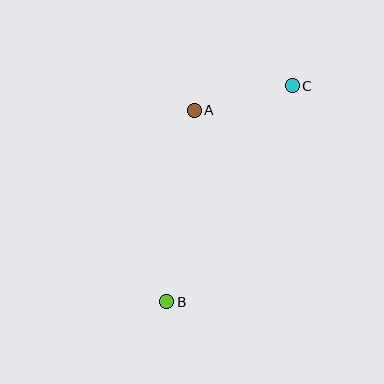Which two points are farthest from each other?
Points B and C are farthest from each other.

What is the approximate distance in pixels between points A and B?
The distance between A and B is approximately 193 pixels.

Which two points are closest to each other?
Points A and C are closest to each other.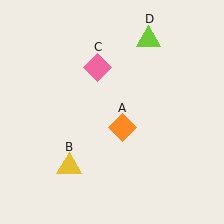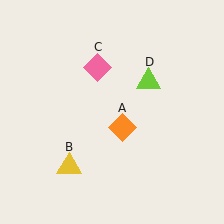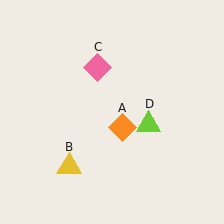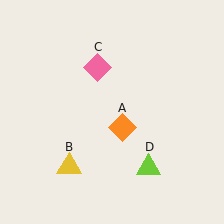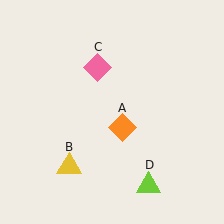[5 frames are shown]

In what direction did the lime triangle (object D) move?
The lime triangle (object D) moved down.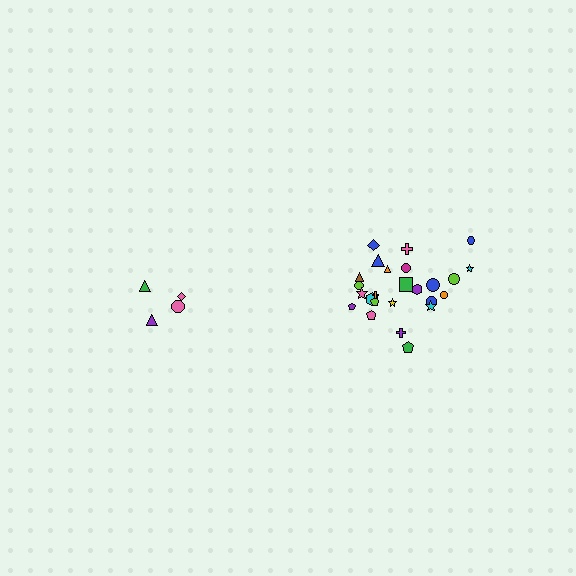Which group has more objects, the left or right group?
The right group.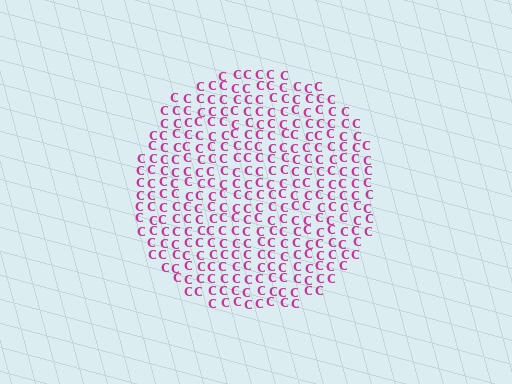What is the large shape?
The large shape is a circle.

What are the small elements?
The small elements are letter C's.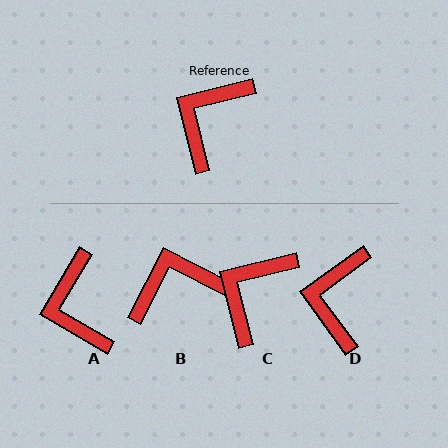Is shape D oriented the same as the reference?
No, it is off by about 22 degrees.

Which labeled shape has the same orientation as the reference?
C.